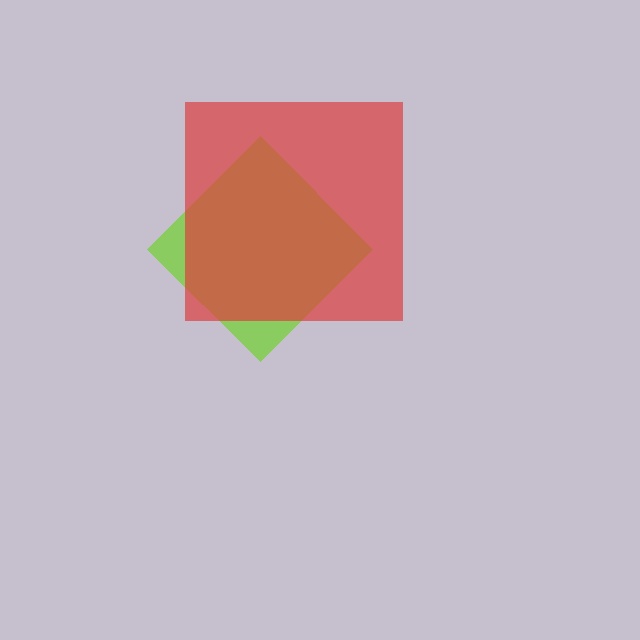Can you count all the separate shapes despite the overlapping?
Yes, there are 2 separate shapes.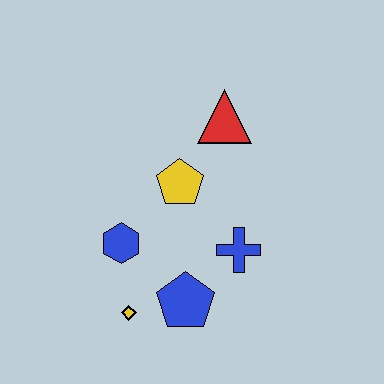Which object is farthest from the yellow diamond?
The red triangle is farthest from the yellow diamond.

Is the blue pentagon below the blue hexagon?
Yes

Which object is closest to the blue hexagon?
The yellow diamond is closest to the blue hexagon.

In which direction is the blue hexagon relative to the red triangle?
The blue hexagon is below the red triangle.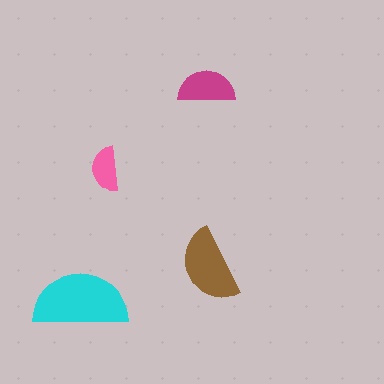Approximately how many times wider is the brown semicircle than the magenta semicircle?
About 1.5 times wider.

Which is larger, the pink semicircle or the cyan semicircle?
The cyan one.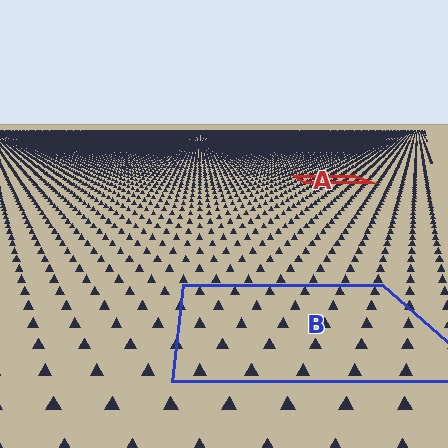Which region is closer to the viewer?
Region B is closer. The texture elements there are larger and more spread out.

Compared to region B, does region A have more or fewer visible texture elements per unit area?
Region A has more texture elements per unit area — they are packed more densely because it is farther away.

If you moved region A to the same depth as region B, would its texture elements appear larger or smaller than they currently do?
They would appear larger. At a closer depth, the same texture elements are projected at a bigger on-screen size.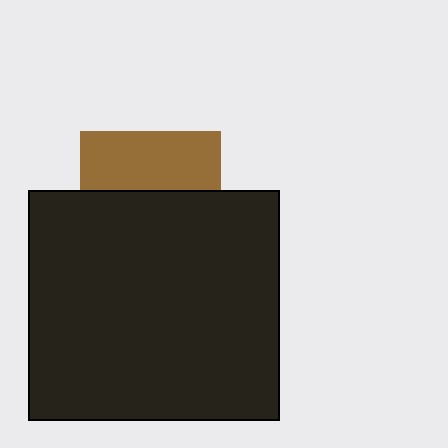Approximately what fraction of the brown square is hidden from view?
Roughly 59% of the brown square is hidden behind the black rectangle.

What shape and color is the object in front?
The object in front is a black rectangle.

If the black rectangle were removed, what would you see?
You would see the complete brown square.